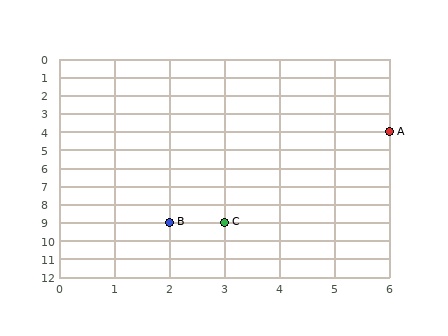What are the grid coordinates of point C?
Point C is at grid coordinates (3, 9).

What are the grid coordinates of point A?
Point A is at grid coordinates (6, 4).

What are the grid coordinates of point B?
Point B is at grid coordinates (2, 9).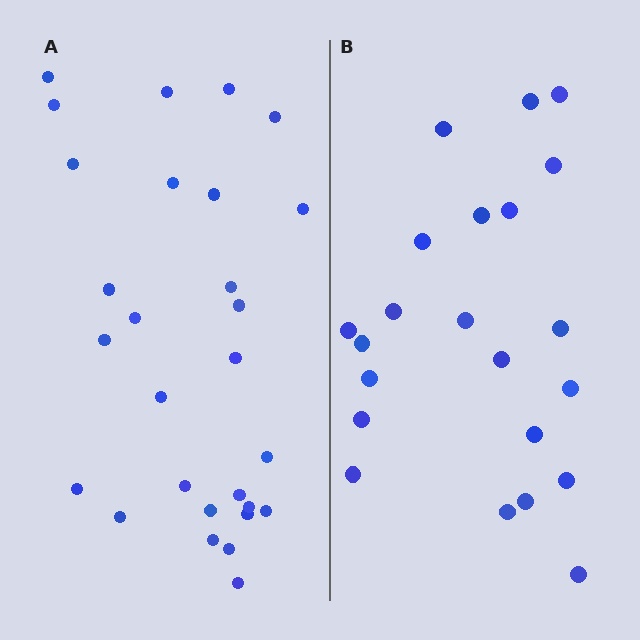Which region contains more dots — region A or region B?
Region A (the left region) has more dots.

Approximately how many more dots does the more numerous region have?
Region A has about 6 more dots than region B.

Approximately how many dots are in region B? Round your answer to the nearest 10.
About 20 dots. (The exact count is 22, which rounds to 20.)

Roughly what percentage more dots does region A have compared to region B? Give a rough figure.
About 25% more.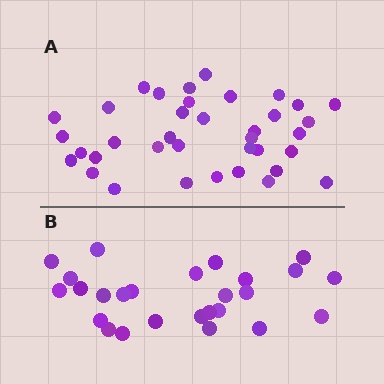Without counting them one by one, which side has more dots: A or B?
Region A (the top region) has more dots.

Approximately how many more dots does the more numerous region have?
Region A has roughly 12 or so more dots than region B.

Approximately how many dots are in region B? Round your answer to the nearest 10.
About 30 dots. (The exact count is 26, which rounds to 30.)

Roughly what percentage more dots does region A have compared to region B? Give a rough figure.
About 40% more.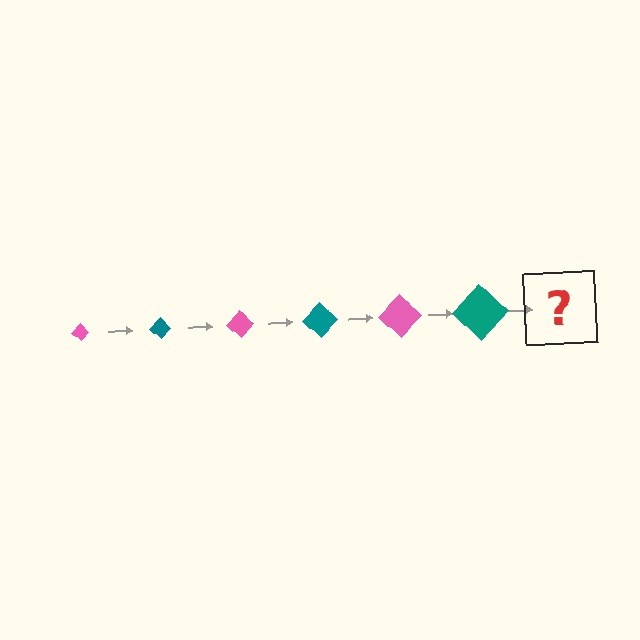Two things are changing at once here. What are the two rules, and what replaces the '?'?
The two rules are that the diamond grows larger each step and the color cycles through pink and teal. The '?' should be a pink diamond, larger than the previous one.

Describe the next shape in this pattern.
It should be a pink diamond, larger than the previous one.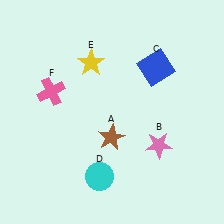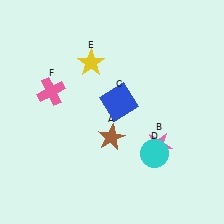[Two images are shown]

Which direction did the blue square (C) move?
The blue square (C) moved left.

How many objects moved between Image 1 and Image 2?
2 objects moved between the two images.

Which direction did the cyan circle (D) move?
The cyan circle (D) moved right.